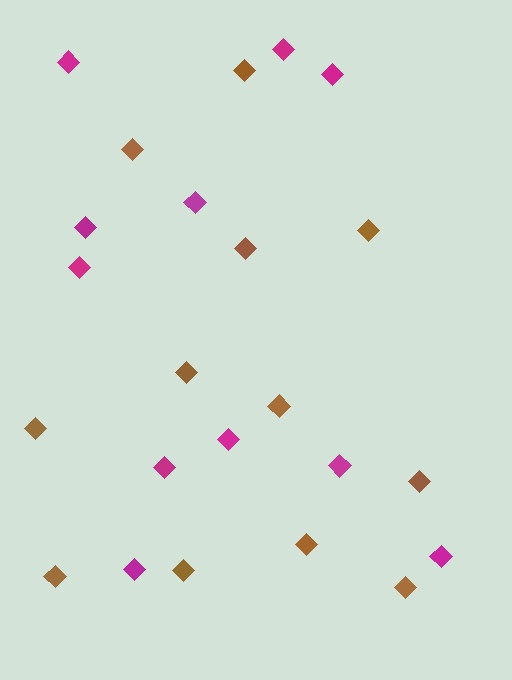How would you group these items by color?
There are 2 groups: one group of brown diamonds (12) and one group of magenta diamonds (11).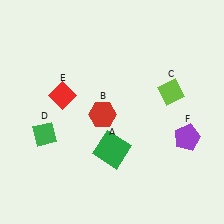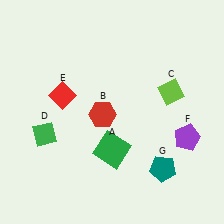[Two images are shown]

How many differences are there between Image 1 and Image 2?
There is 1 difference between the two images.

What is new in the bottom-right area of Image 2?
A teal pentagon (G) was added in the bottom-right area of Image 2.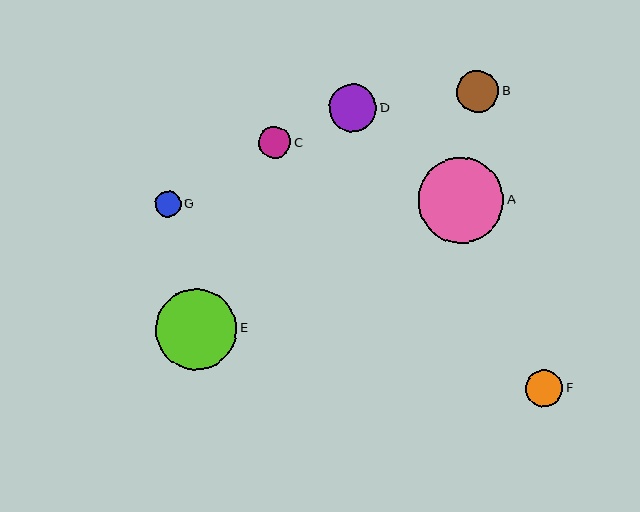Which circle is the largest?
Circle A is the largest with a size of approximately 86 pixels.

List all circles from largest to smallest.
From largest to smallest: A, E, D, B, F, C, G.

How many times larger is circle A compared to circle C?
Circle A is approximately 2.7 times the size of circle C.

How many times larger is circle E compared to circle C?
Circle E is approximately 2.5 times the size of circle C.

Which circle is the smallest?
Circle G is the smallest with a size of approximately 25 pixels.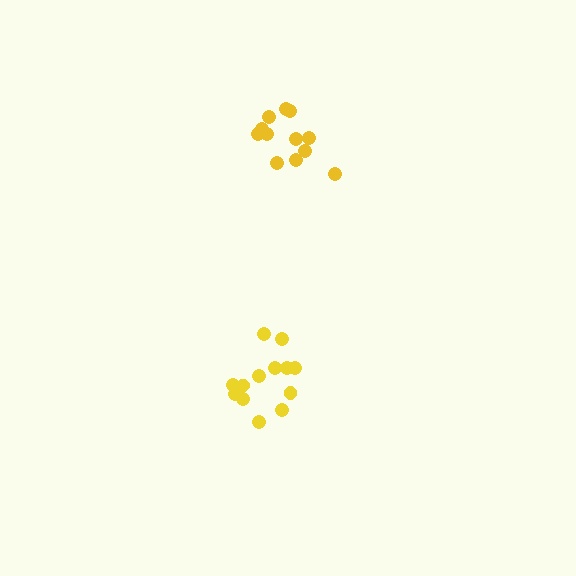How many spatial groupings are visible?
There are 2 spatial groupings.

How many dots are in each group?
Group 1: 13 dots, Group 2: 12 dots (25 total).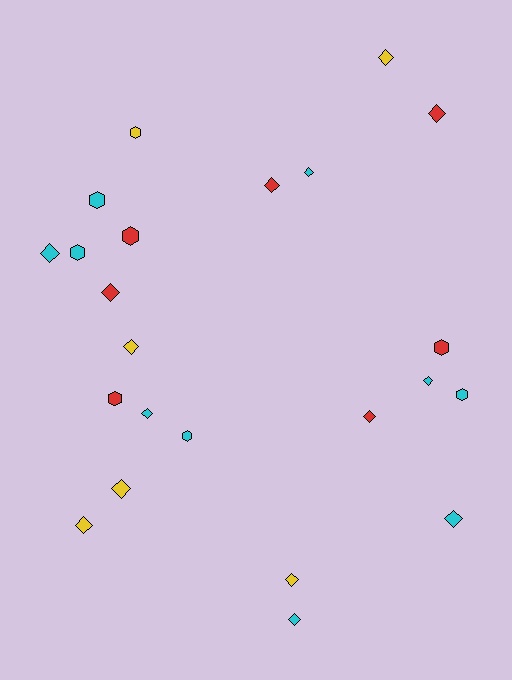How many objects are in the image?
There are 23 objects.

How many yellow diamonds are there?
There are 5 yellow diamonds.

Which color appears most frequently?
Cyan, with 10 objects.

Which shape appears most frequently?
Diamond, with 15 objects.